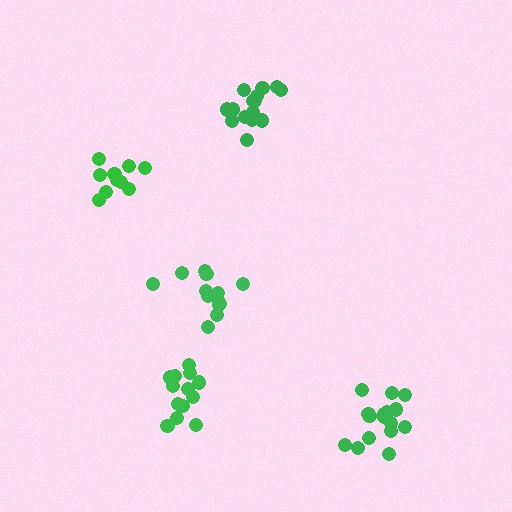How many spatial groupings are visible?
There are 5 spatial groupings.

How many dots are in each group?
Group 1: 13 dots, Group 2: 16 dots, Group 3: 13 dots, Group 4: 10 dots, Group 5: 15 dots (67 total).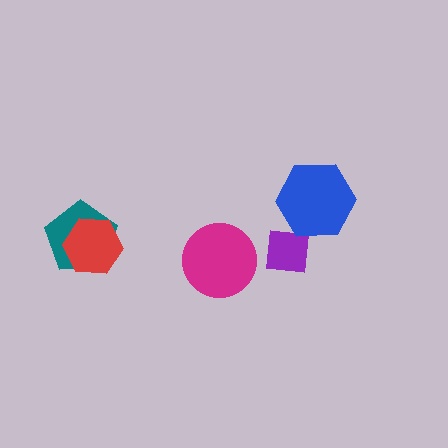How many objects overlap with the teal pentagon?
1 object overlaps with the teal pentagon.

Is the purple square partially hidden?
Yes, it is partially covered by another shape.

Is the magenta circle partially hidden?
No, no other shape covers it.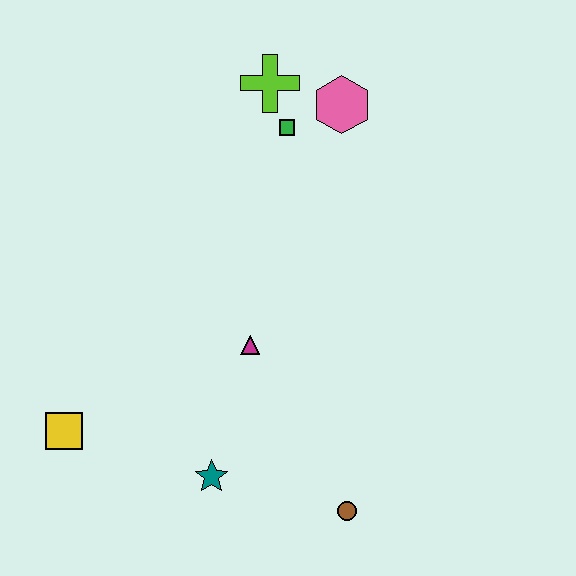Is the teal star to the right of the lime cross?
No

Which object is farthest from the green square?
The brown circle is farthest from the green square.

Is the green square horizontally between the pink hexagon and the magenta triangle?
Yes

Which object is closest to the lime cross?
The green square is closest to the lime cross.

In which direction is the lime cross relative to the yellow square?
The lime cross is above the yellow square.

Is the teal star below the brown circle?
No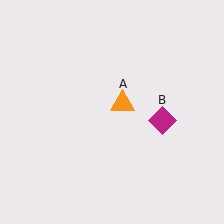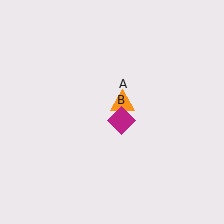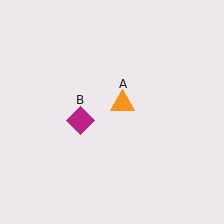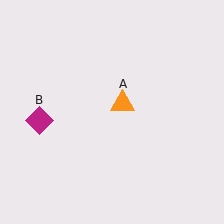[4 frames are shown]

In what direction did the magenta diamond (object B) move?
The magenta diamond (object B) moved left.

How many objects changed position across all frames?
1 object changed position: magenta diamond (object B).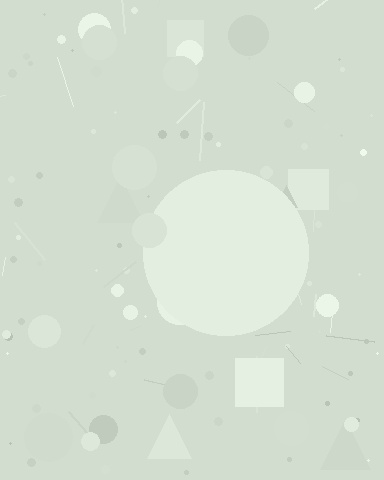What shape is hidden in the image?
A circle is hidden in the image.